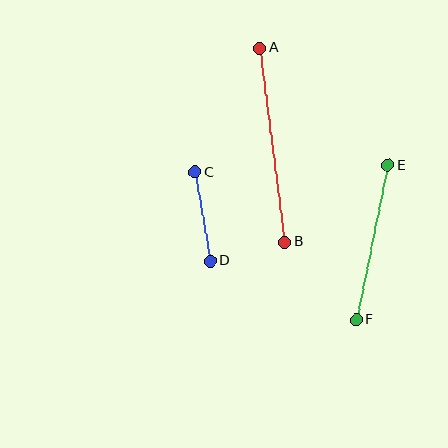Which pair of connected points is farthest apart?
Points A and B are farthest apart.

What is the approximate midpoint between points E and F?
The midpoint is at approximately (372, 243) pixels.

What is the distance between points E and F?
The distance is approximately 157 pixels.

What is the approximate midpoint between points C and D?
The midpoint is at approximately (203, 217) pixels.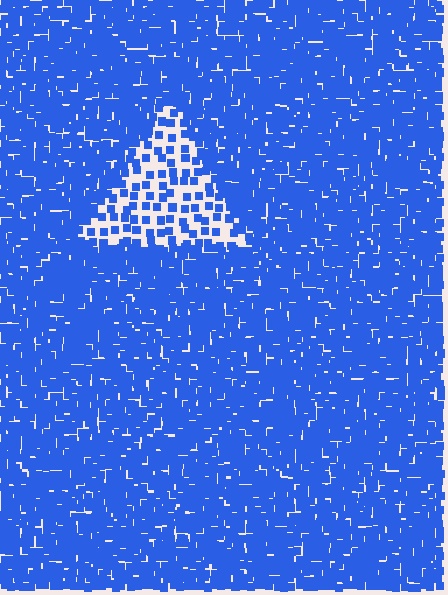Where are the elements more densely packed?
The elements are more densely packed outside the triangle boundary.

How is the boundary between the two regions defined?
The boundary is defined by a change in element density (approximately 2.9x ratio). All elements are the same color, size, and shape.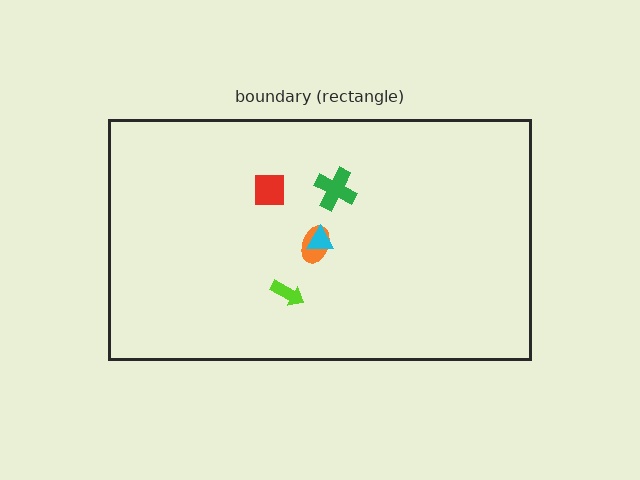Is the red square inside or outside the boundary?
Inside.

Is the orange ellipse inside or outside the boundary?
Inside.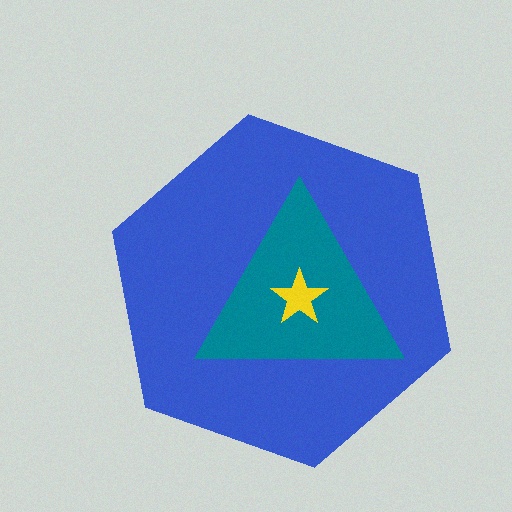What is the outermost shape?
The blue hexagon.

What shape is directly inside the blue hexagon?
The teal triangle.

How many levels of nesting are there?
3.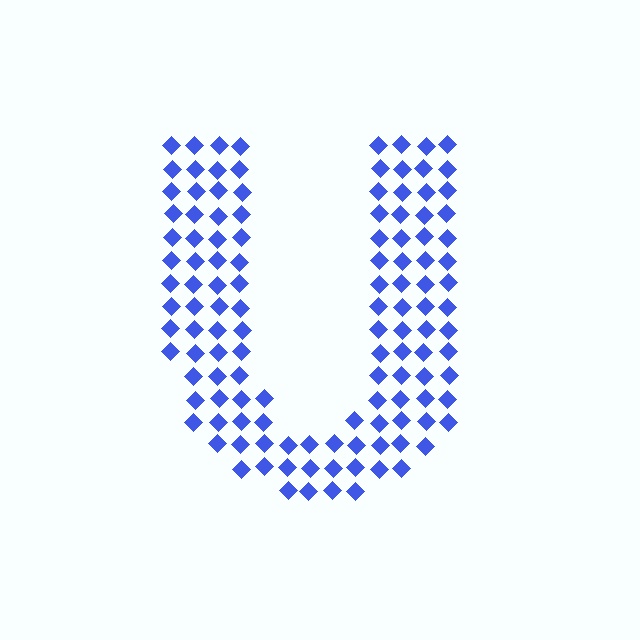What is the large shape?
The large shape is the letter U.